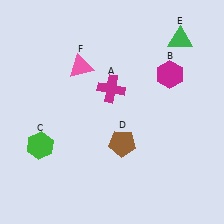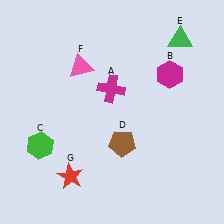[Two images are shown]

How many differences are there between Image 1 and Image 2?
There is 1 difference between the two images.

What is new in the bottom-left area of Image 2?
A red star (G) was added in the bottom-left area of Image 2.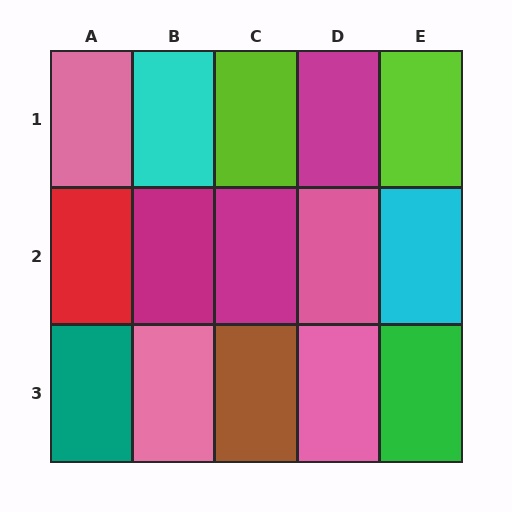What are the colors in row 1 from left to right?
Pink, cyan, lime, magenta, lime.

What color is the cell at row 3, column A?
Teal.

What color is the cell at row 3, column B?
Pink.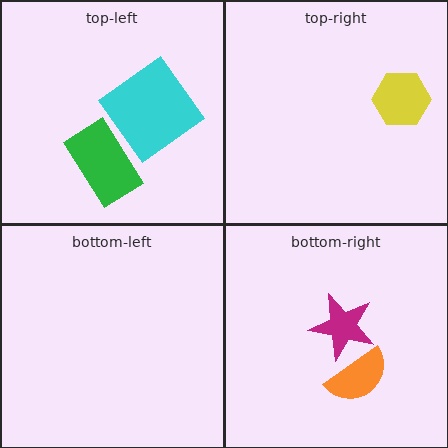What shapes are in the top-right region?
The yellow hexagon.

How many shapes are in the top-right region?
1.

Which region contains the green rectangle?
The top-left region.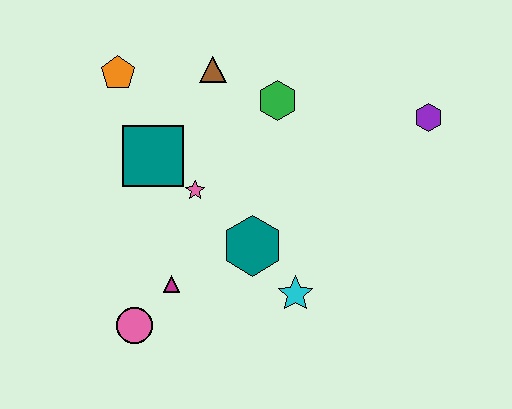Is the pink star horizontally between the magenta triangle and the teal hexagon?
Yes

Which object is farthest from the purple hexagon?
The pink circle is farthest from the purple hexagon.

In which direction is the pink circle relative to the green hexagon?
The pink circle is below the green hexagon.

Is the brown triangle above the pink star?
Yes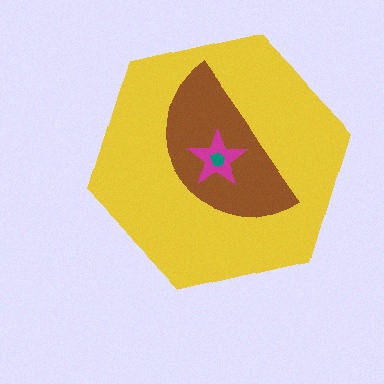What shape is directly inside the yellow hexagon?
The brown semicircle.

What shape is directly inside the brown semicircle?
The magenta star.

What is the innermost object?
The teal pentagon.